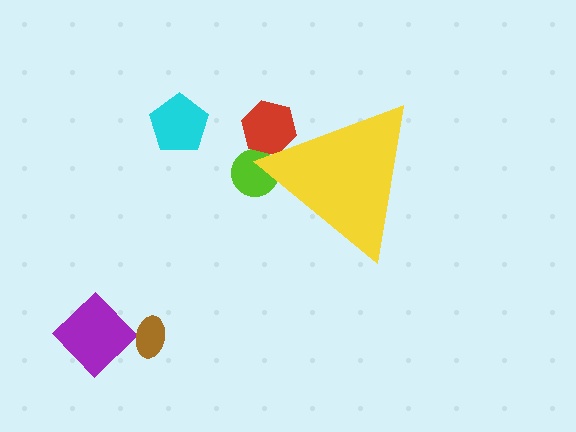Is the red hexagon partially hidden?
Yes, the red hexagon is partially hidden behind the yellow triangle.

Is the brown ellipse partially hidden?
No, the brown ellipse is fully visible.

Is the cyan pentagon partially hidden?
No, the cyan pentagon is fully visible.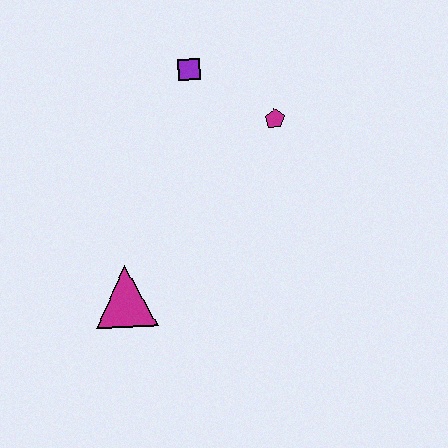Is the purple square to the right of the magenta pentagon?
No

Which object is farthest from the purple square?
The magenta triangle is farthest from the purple square.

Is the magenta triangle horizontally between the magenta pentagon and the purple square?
No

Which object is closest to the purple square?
The magenta pentagon is closest to the purple square.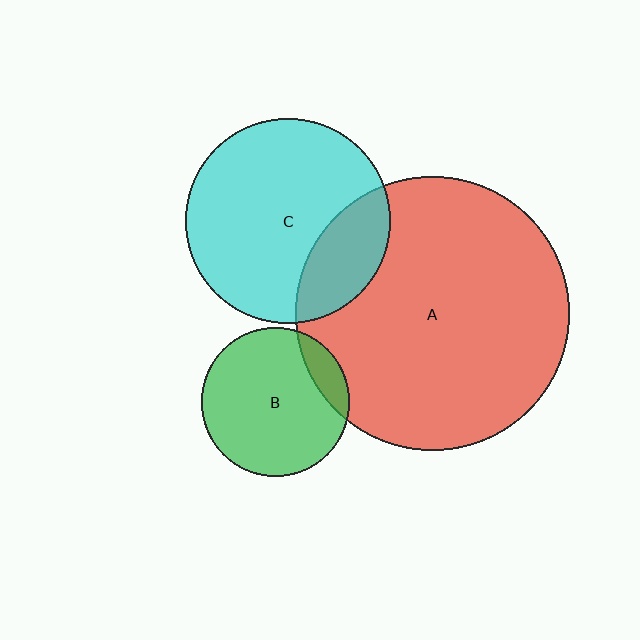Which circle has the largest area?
Circle A (red).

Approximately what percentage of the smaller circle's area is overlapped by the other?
Approximately 25%.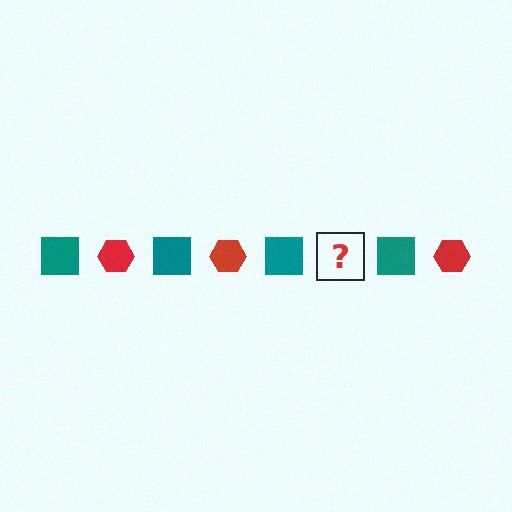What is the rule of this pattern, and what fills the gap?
The rule is that the pattern alternates between teal square and red hexagon. The gap should be filled with a red hexagon.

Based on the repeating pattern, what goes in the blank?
The blank should be a red hexagon.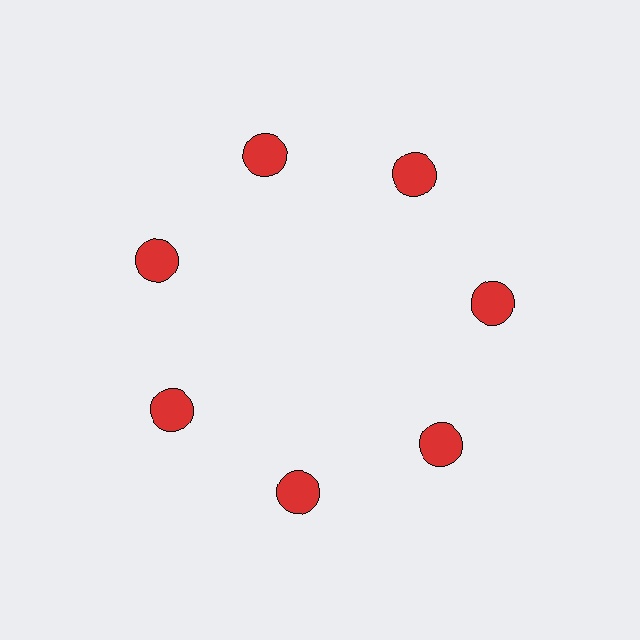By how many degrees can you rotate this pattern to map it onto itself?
The pattern maps onto itself every 51 degrees of rotation.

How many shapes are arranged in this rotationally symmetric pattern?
There are 7 shapes, arranged in 7 groups of 1.